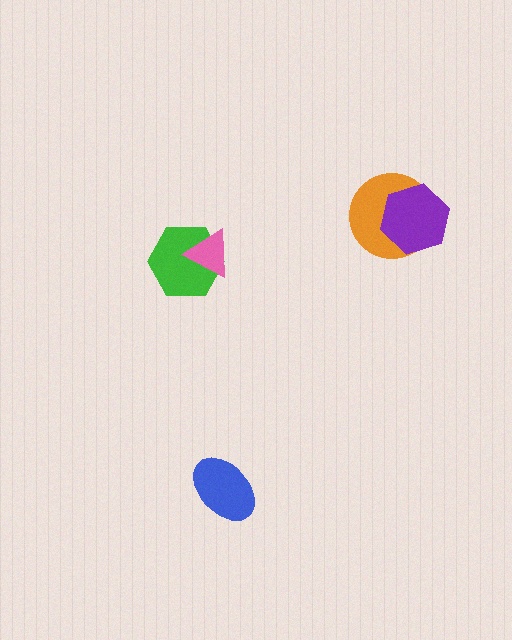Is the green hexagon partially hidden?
Yes, it is partially covered by another shape.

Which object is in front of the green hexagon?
The pink triangle is in front of the green hexagon.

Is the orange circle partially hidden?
Yes, it is partially covered by another shape.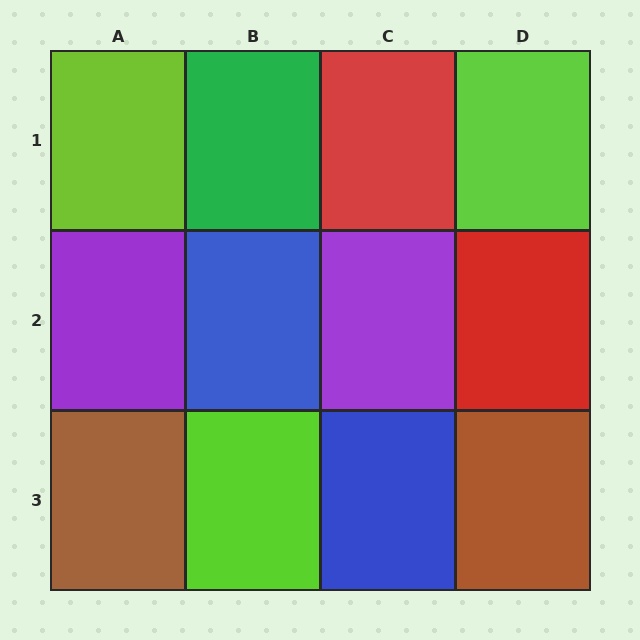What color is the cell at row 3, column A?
Brown.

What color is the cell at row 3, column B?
Lime.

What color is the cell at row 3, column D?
Brown.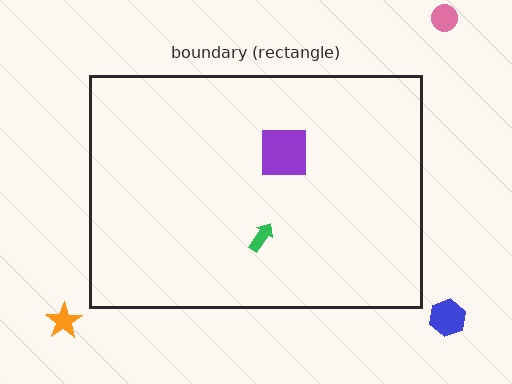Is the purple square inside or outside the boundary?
Inside.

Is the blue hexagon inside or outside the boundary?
Outside.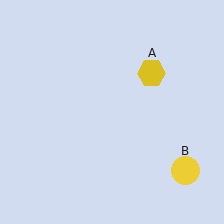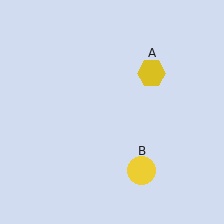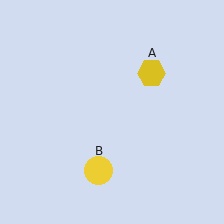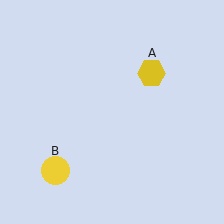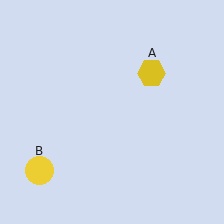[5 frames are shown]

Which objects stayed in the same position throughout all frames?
Yellow hexagon (object A) remained stationary.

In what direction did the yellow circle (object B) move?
The yellow circle (object B) moved left.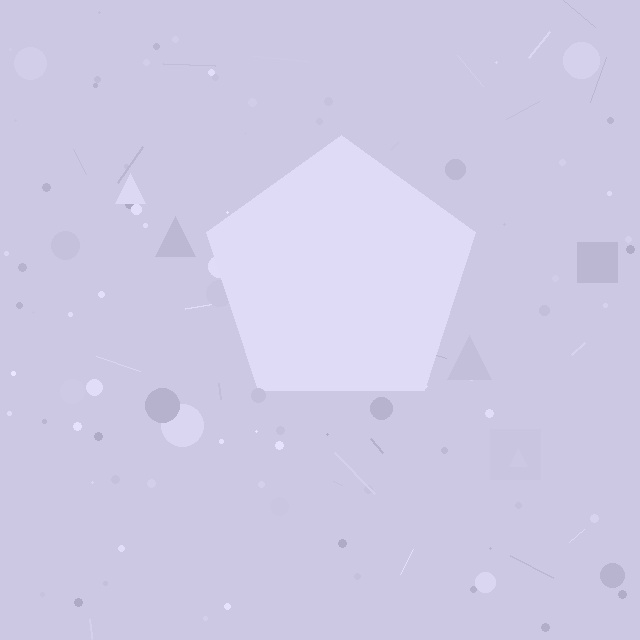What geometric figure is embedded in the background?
A pentagon is embedded in the background.